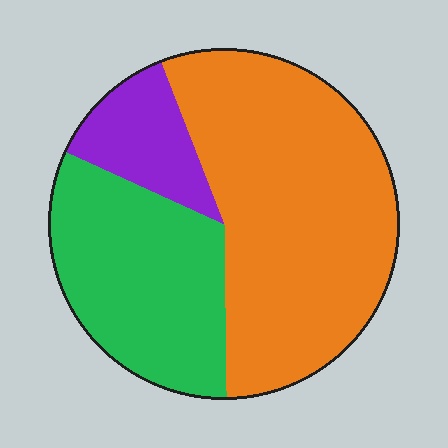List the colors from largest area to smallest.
From largest to smallest: orange, green, purple.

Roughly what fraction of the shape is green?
Green takes up between a sixth and a third of the shape.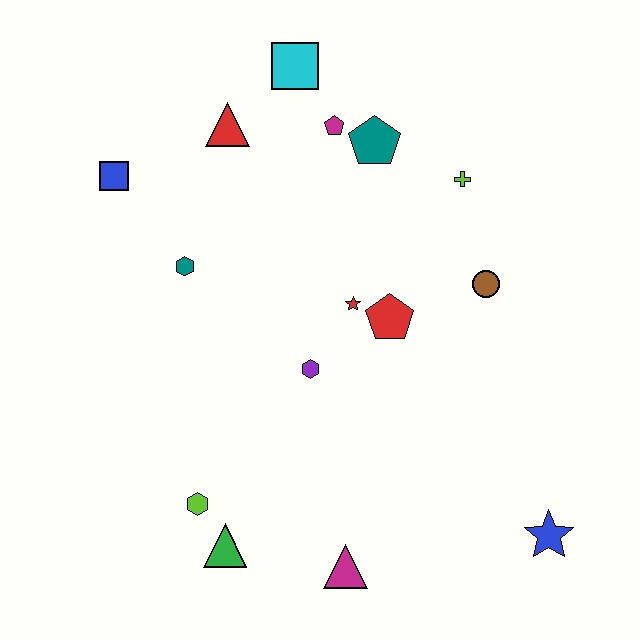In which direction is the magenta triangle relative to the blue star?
The magenta triangle is to the left of the blue star.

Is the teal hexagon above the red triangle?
No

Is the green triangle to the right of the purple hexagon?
No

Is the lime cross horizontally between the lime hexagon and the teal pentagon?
No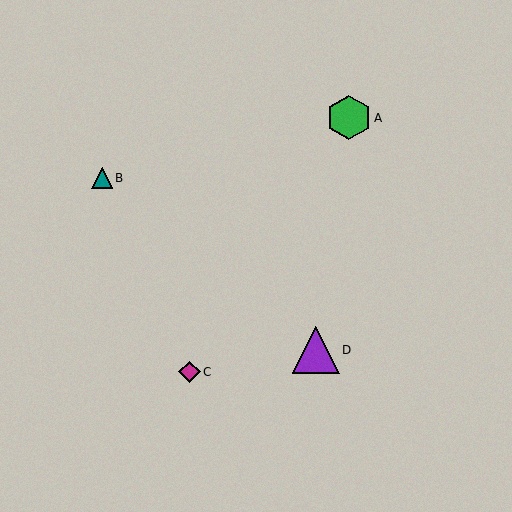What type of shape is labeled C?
Shape C is a magenta diamond.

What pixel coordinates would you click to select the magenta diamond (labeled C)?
Click at (189, 372) to select the magenta diamond C.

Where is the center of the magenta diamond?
The center of the magenta diamond is at (189, 372).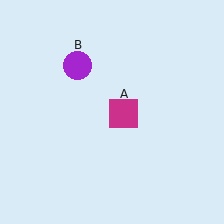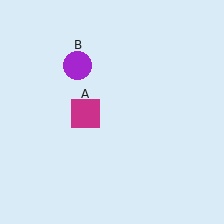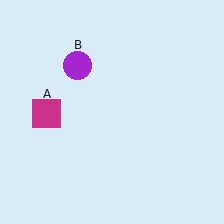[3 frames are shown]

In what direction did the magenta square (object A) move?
The magenta square (object A) moved left.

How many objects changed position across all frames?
1 object changed position: magenta square (object A).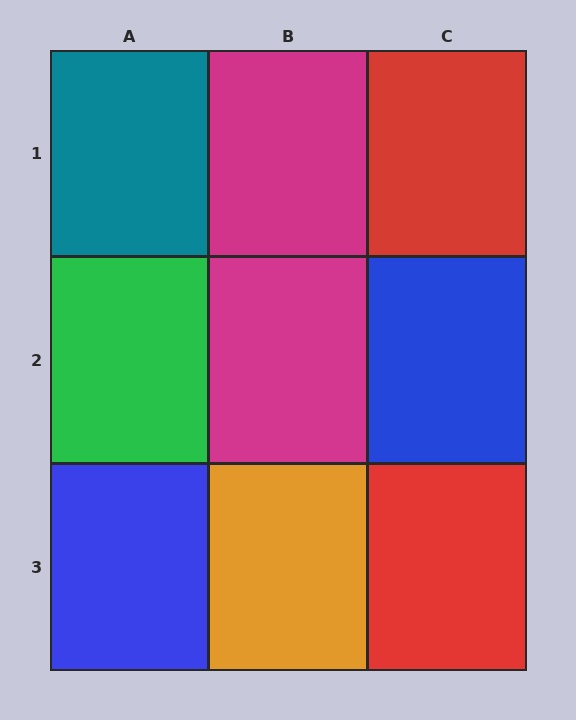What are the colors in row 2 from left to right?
Green, magenta, blue.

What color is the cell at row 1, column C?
Red.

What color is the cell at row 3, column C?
Red.